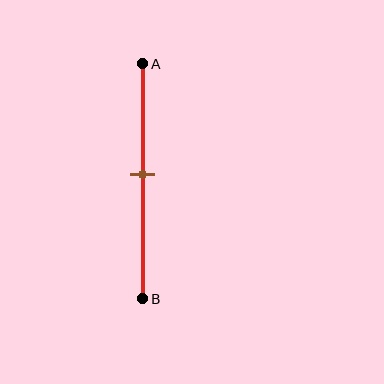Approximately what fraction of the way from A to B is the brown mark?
The brown mark is approximately 45% of the way from A to B.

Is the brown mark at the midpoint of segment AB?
Yes, the mark is approximately at the midpoint.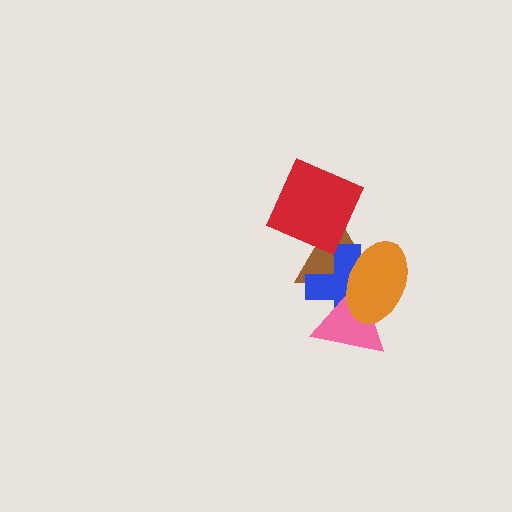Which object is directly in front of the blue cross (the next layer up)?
The pink triangle is directly in front of the blue cross.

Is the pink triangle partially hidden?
Yes, it is partially covered by another shape.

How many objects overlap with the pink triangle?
3 objects overlap with the pink triangle.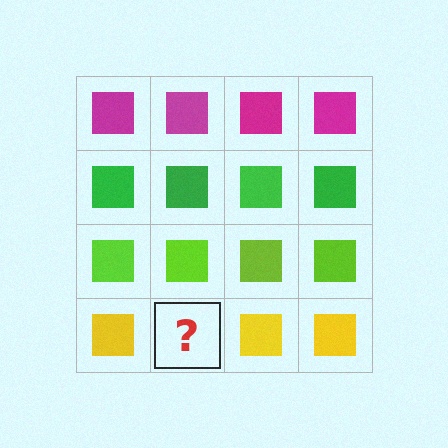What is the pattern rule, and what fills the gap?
The rule is that each row has a consistent color. The gap should be filled with a yellow square.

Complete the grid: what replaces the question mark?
The question mark should be replaced with a yellow square.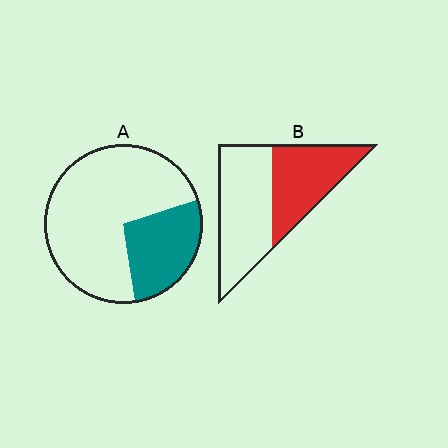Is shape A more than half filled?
No.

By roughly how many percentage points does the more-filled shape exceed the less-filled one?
By roughly 15 percentage points (B over A).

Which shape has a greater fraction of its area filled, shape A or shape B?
Shape B.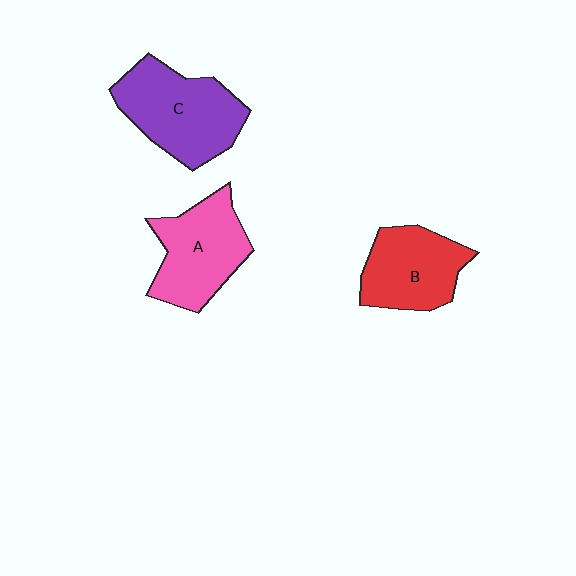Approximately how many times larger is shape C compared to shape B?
Approximately 1.3 times.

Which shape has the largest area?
Shape C (purple).